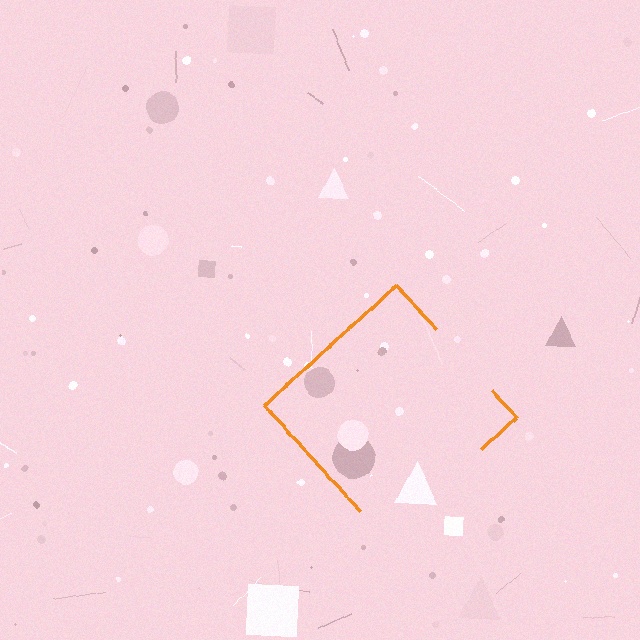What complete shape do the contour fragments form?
The contour fragments form a diamond.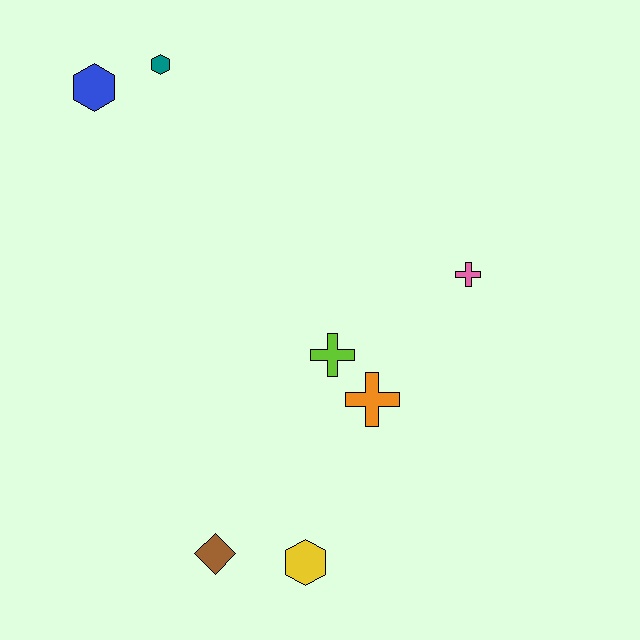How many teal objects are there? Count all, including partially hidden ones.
There is 1 teal object.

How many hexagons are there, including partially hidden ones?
There are 3 hexagons.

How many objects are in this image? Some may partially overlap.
There are 7 objects.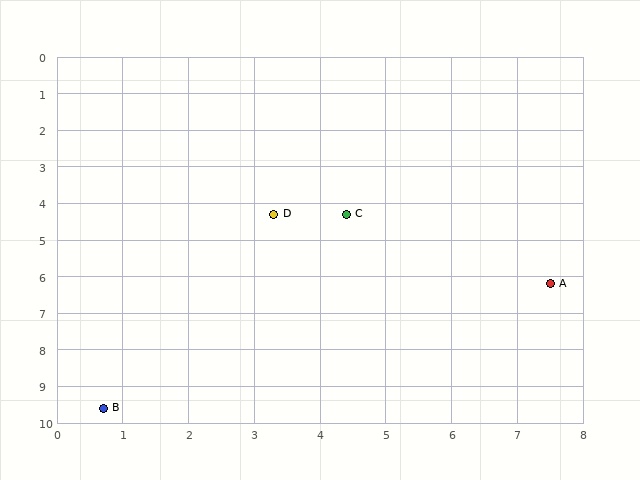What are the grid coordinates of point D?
Point D is at approximately (3.3, 4.3).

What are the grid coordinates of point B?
Point B is at approximately (0.7, 9.6).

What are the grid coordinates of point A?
Point A is at approximately (7.5, 6.2).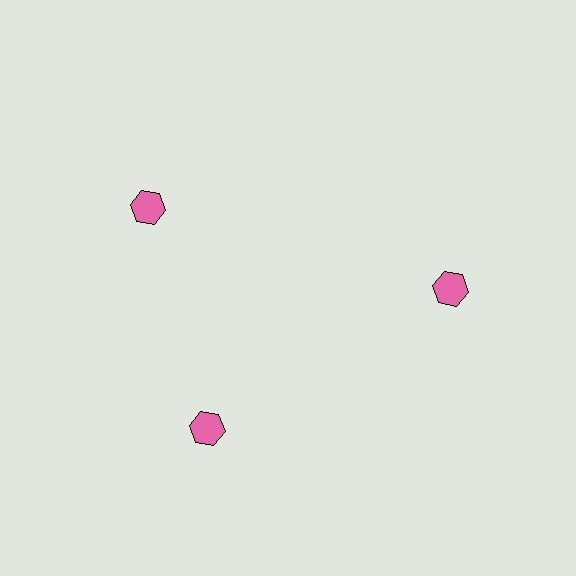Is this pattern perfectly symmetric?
No. The 3 pink hexagons are arranged in a ring, but one element near the 11 o'clock position is rotated out of alignment along the ring, breaking the 3-fold rotational symmetry.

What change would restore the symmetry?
The symmetry would be restored by rotating it back into even spacing with its neighbors so that all 3 hexagons sit at equal angles and equal distance from the center.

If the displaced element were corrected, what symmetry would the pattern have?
It would have 3-fold rotational symmetry — the pattern would map onto itself every 120 degrees.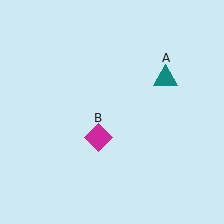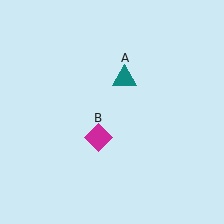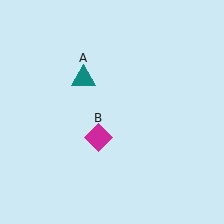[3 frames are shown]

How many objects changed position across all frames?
1 object changed position: teal triangle (object A).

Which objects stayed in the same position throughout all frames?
Magenta diamond (object B) remained stationary.